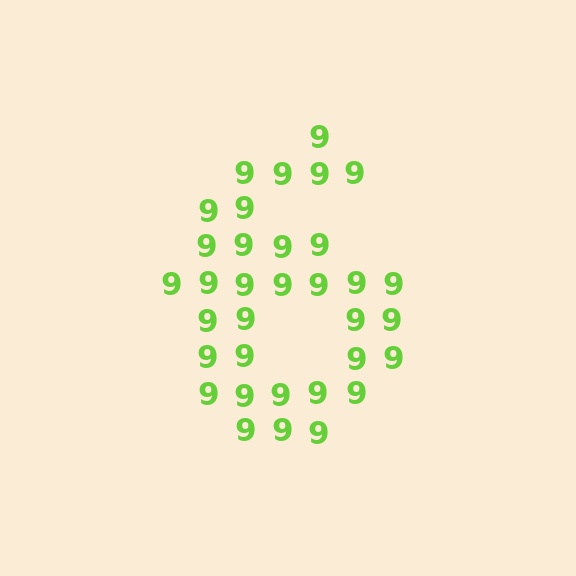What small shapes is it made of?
It is made of small digit 9's.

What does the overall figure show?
The overall figure shows the digit 6.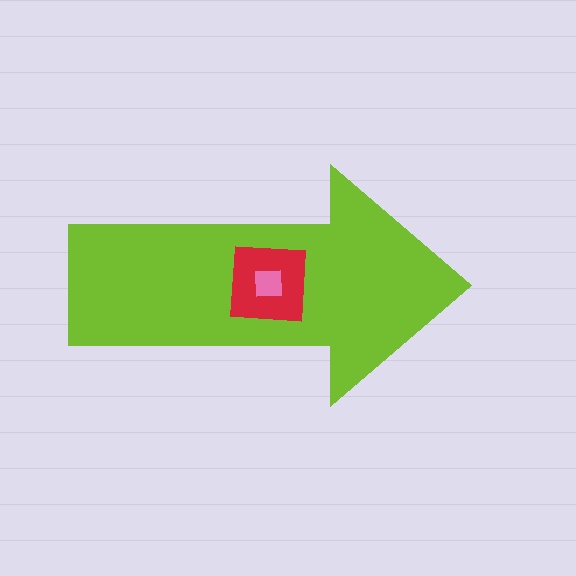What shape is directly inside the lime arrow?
The red square.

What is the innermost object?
The pink square.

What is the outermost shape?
The lime arrow.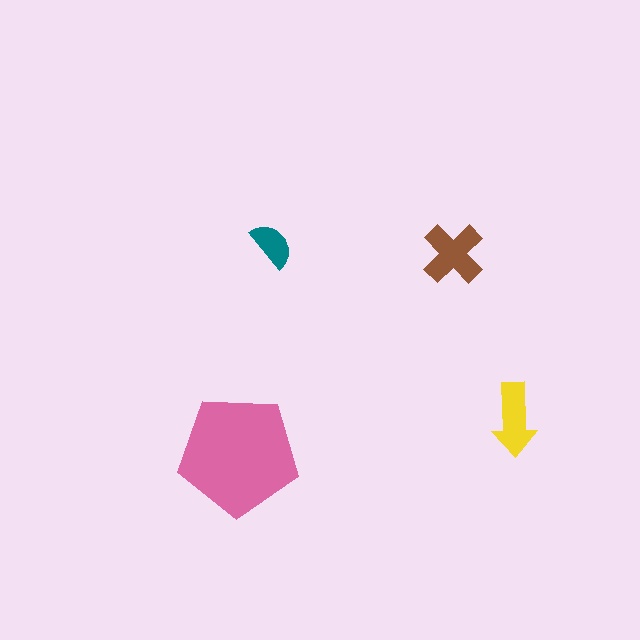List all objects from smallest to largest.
The teal semicircle, the yellow arrow, the brown cross, the pink pentagon.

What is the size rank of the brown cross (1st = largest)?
2nd.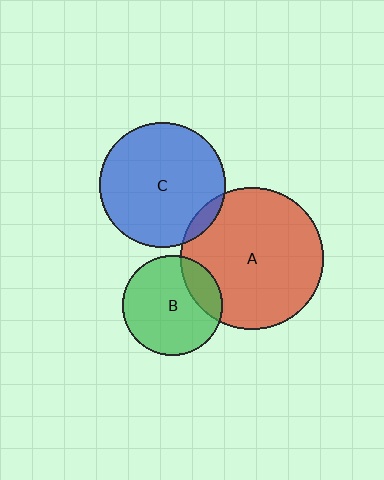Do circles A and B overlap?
Yes.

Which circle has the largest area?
Circle A (red).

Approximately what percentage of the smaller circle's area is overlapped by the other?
Approximately 20%.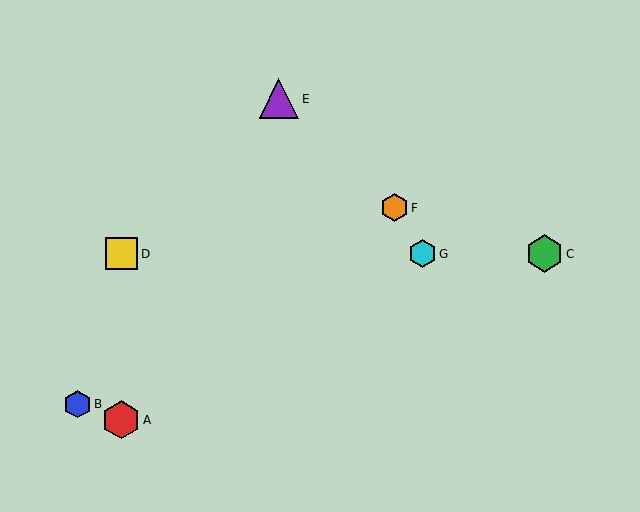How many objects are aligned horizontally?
3 objects (C, D, G) are aligned horizontally.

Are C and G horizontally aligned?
Yes, both are at y≈254.